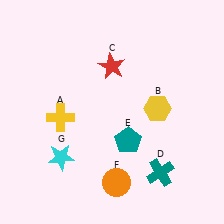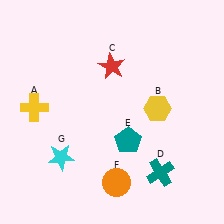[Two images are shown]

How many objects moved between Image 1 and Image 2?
1 object moved between the two images.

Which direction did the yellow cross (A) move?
The yellow cross (A) moved left.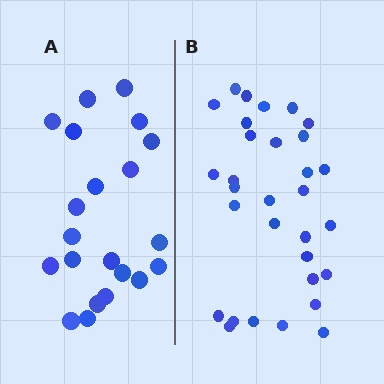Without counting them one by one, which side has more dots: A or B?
Region B (the right region) has more dots.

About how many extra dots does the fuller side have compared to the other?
Region B has roughly 10 or so more dots than region A.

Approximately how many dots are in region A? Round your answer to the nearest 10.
About 20 dots. (The exact count is 21, which rounds to 20.)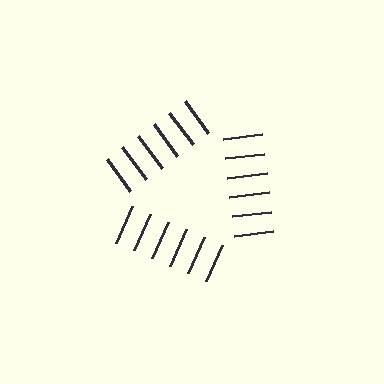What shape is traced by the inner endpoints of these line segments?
An illusory triangle — the line segments terminate on its edges but no continuous stroke is drawn.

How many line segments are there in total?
18 — 6 along each of the 3 edges.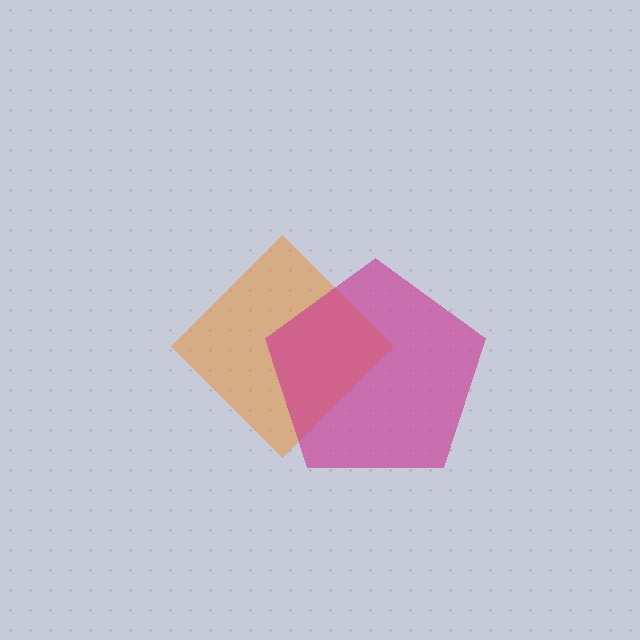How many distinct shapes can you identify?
There are 2 distinct shapes: an orange diamond, a magenta pentagon.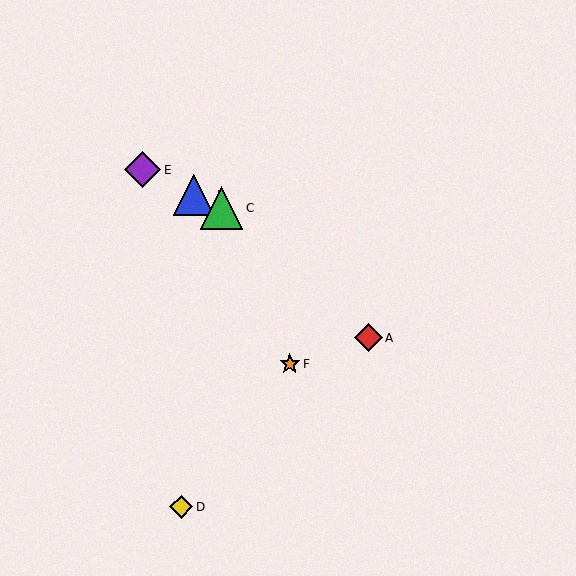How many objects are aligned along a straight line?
3 objects (B, C, E) are aligned along a straight line.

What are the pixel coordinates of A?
Object A is at (369, 338).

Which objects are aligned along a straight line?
Objects B, C, E are aligned along a straight line.